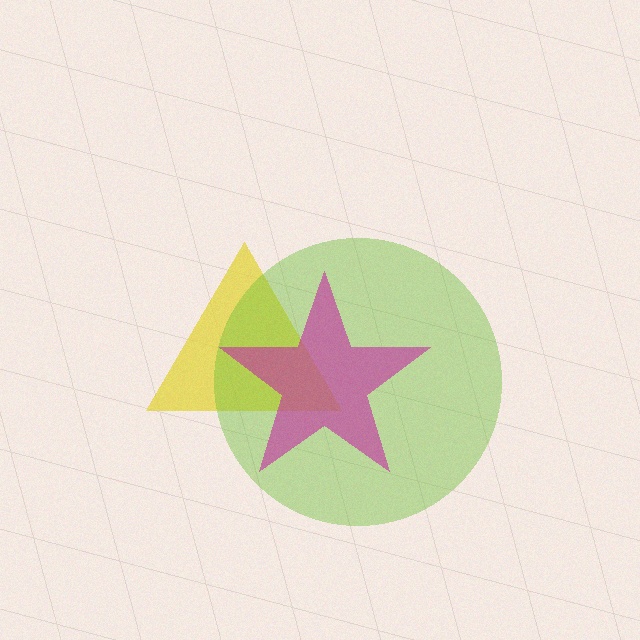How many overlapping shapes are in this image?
There are 3 overlapping shapes in the image.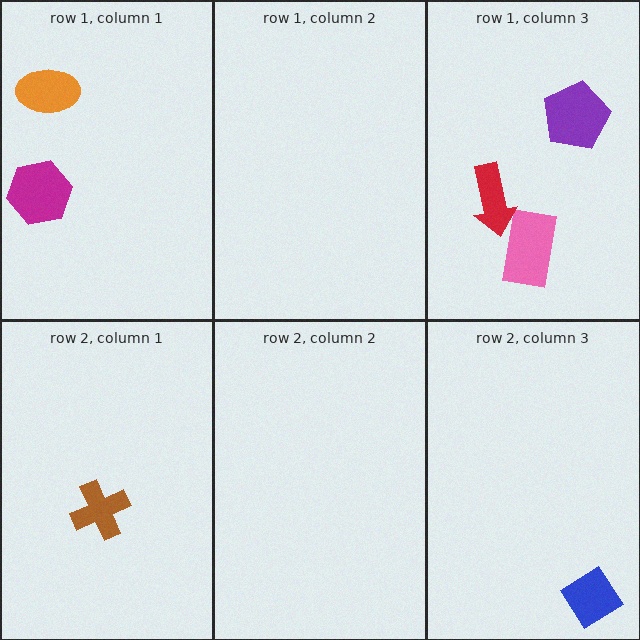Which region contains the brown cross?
The row 2, column 1 region.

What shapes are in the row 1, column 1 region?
The magenta hexagon, the orange ellipse.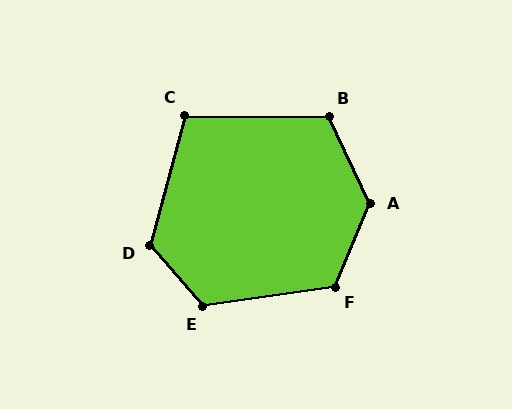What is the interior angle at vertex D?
Approximately 123 degrees (obtuse).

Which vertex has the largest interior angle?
A, at approximately 132 degrees.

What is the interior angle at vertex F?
Approximately 121 degrees (obtuse).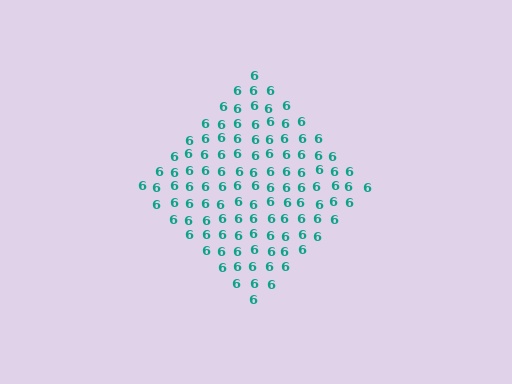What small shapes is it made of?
It is made of small digit 6's.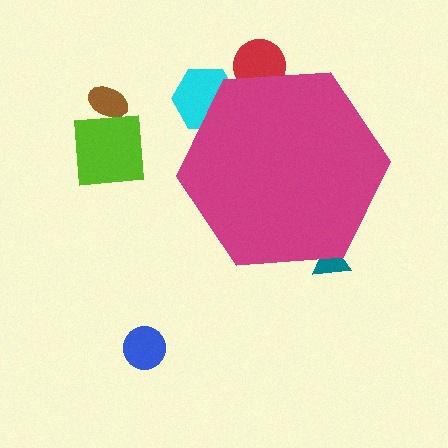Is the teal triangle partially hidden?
Yes, the teal triangle is partially hidden behind the magenta hexagon.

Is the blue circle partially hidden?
No, the blue circle is fully visible.